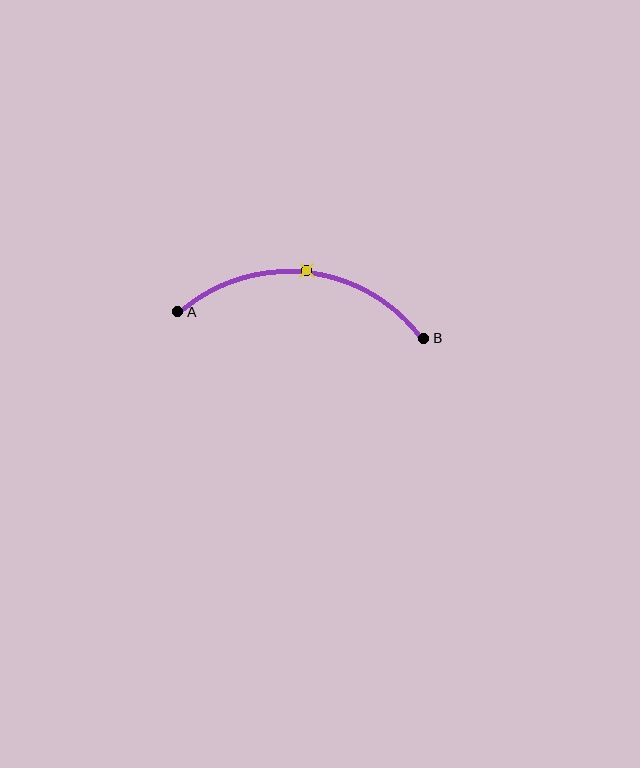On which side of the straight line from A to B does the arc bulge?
The arc bulges above the straight line connecting A and B.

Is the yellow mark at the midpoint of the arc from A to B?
Yes. The yellow mark lies on the arc at equal arc-length from both A and B — it is the arc midpoint.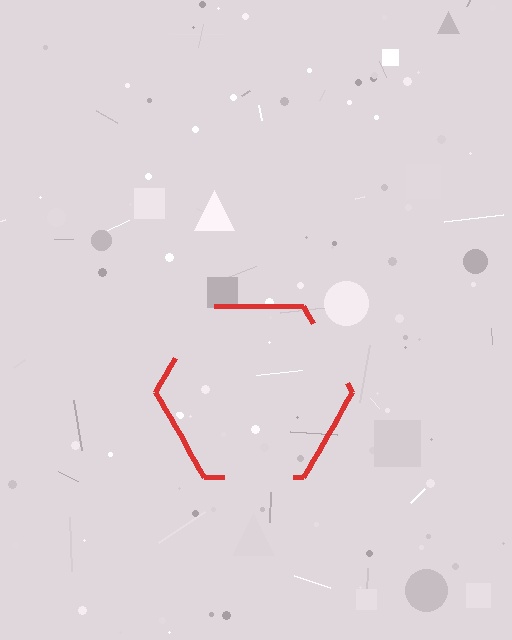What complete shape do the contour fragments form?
The contour fragments form a hexagon.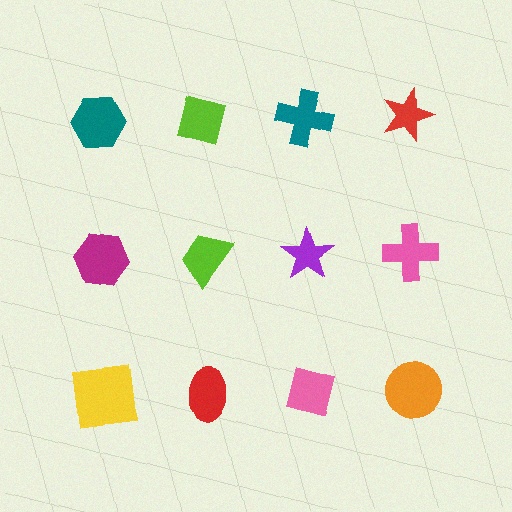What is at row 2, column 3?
A purple star.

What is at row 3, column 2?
A red ellipse.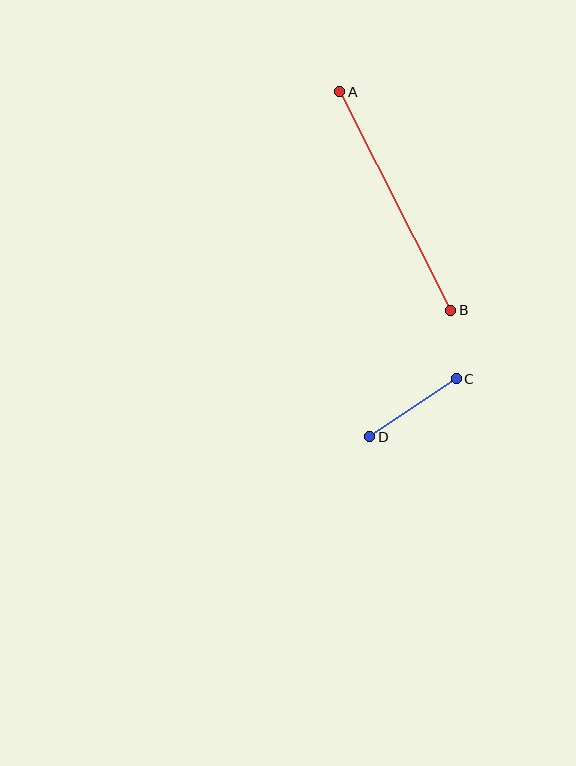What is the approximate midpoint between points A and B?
The midpoint is at approximately (395, 201) pixels.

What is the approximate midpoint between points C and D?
The midpoint is at approximately (413, 408) pixels.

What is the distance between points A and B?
The distance is approximately 245 pixels.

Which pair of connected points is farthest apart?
Points A and B are farthest apart.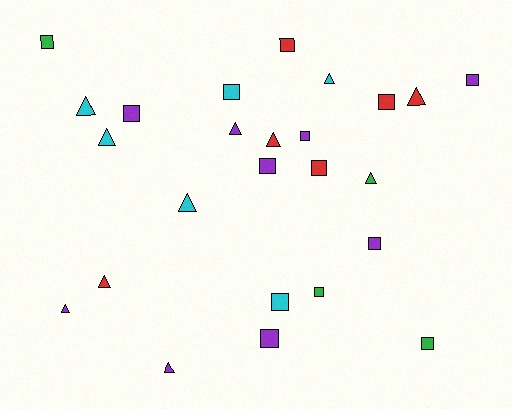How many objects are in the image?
There are 25 objects.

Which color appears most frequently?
Purple, with 9 objects.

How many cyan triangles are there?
There are 4 cyan triangles.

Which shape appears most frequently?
Square, with 14 objects.